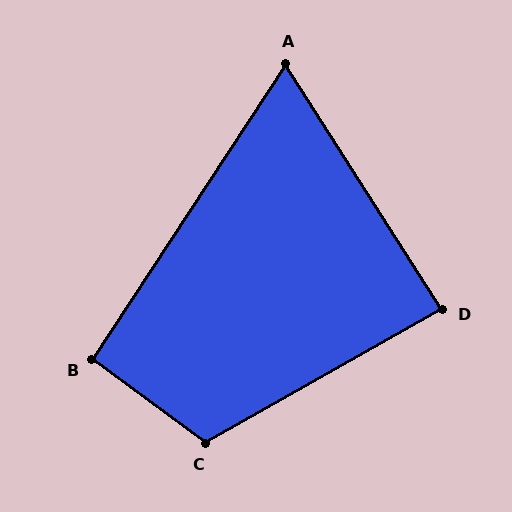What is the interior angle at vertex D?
Approximately 87 degrees (approximately right).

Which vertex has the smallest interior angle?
A, at approximately 66 degrees.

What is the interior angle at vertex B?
Approximately 93 degrees (approximately right).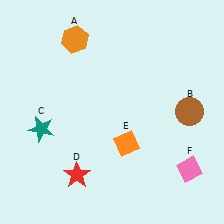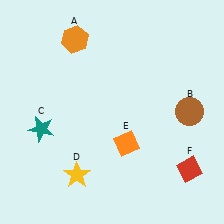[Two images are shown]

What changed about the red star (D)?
In Image 1, D is red. In Image 2, it changed to yellow.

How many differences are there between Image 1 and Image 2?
There are 2 differences between the two images.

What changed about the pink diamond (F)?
In Image 1, F is pink. In Image 2, it changed to red.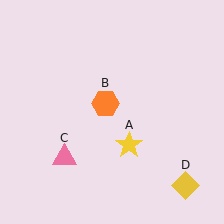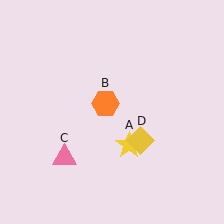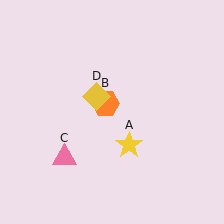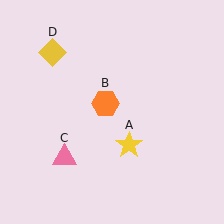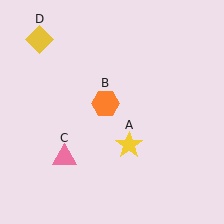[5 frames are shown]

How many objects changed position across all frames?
1 object changed position: yellow diamond (object D).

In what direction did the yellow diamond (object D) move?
The yellow diamond (object D) moved up and to the left.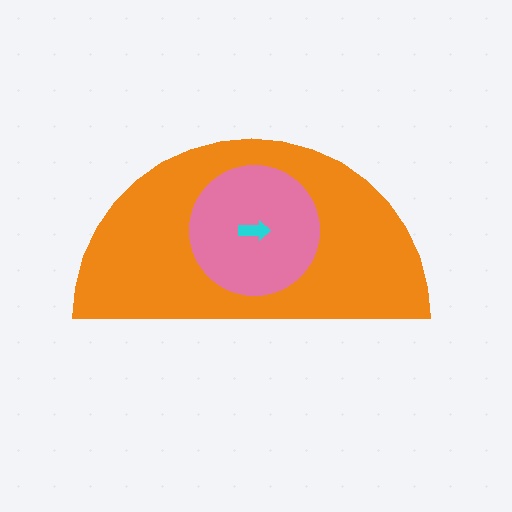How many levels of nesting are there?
3.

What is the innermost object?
The cyan arrow.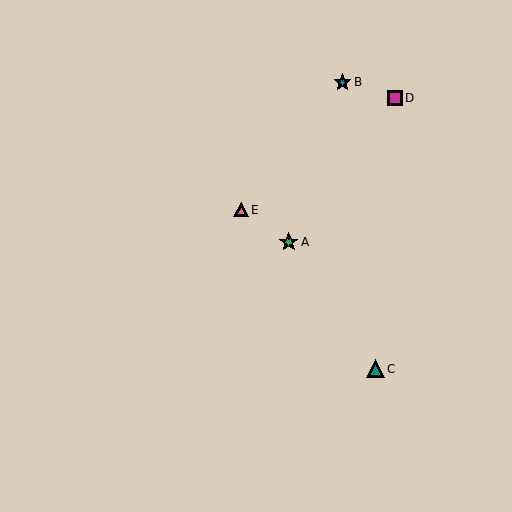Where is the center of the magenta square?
The center of the magenta square is at (395, 98).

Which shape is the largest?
The green star (labeled A) is the largest.